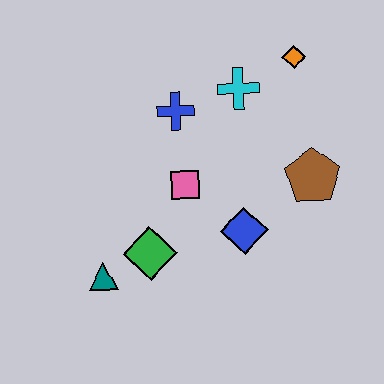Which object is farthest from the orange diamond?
The teal triangle is farthest from the orange diamond.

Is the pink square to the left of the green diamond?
No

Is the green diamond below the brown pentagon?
Yes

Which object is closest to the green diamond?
The teal triangle is closest to the green diamond.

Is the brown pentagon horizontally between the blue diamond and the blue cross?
No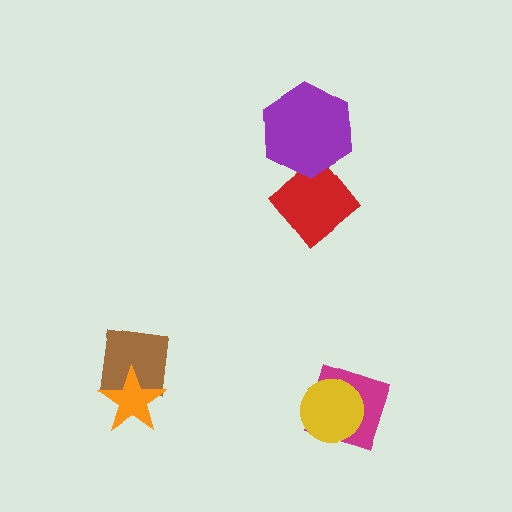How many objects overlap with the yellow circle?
1 object overlaps with the yellow circle.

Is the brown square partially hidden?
Yes, it is partially covered by another shape.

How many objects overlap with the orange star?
1 object overlaps with the orange star.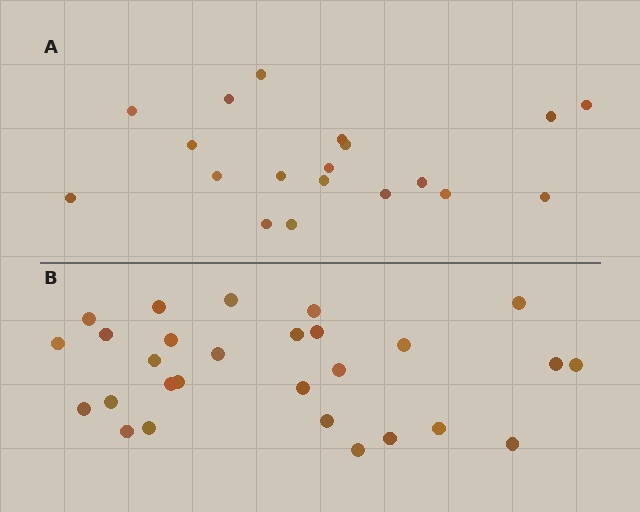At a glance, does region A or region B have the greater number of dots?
Region B (the bottom region) has more dots.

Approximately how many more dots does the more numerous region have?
Region B has roughly 8 or so more dots than region A.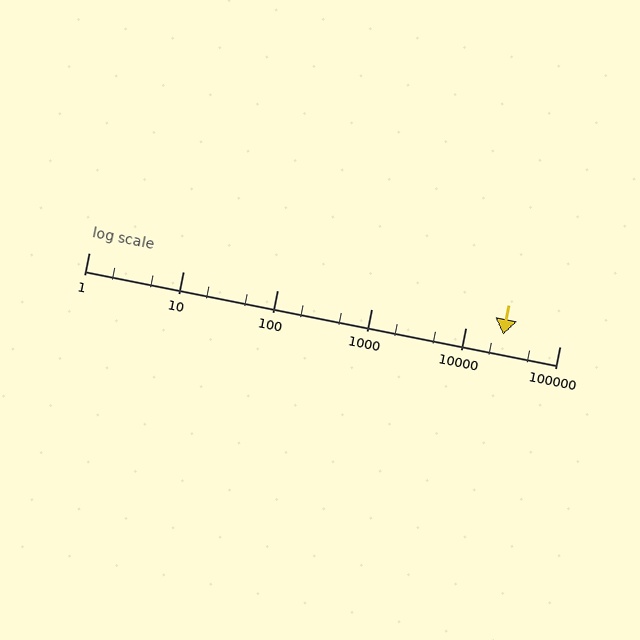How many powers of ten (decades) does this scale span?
The scale spans 5 decades, from 1 to 100000.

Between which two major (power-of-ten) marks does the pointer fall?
The pointer is between 10000 and 100000.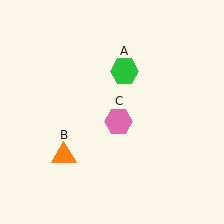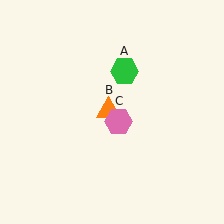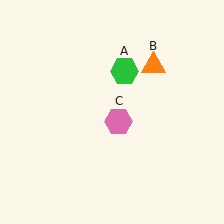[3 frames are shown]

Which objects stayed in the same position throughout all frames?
Green hexagon (object A) and pink hexagon (object C) remained stationary.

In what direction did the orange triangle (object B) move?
The orange triangle (object B) moved up and to the right.